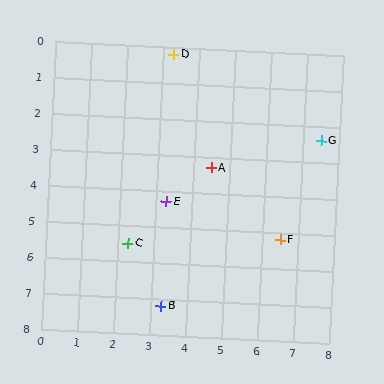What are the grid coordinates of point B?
Point B is at approximately (3.3, 7.2).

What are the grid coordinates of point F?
Point F is at approximately (6.5, 5.2).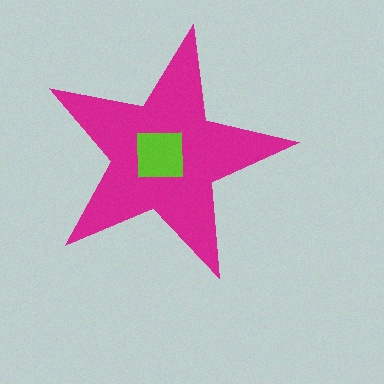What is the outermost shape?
The magenta star.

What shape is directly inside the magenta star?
The lime square.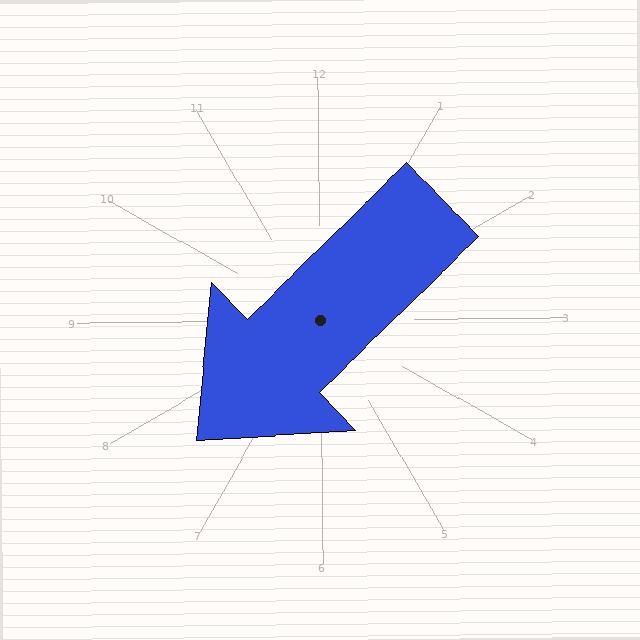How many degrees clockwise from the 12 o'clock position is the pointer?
Approximately 226 degrees.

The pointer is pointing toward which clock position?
Roughly 8 o'clock.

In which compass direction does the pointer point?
Southwest.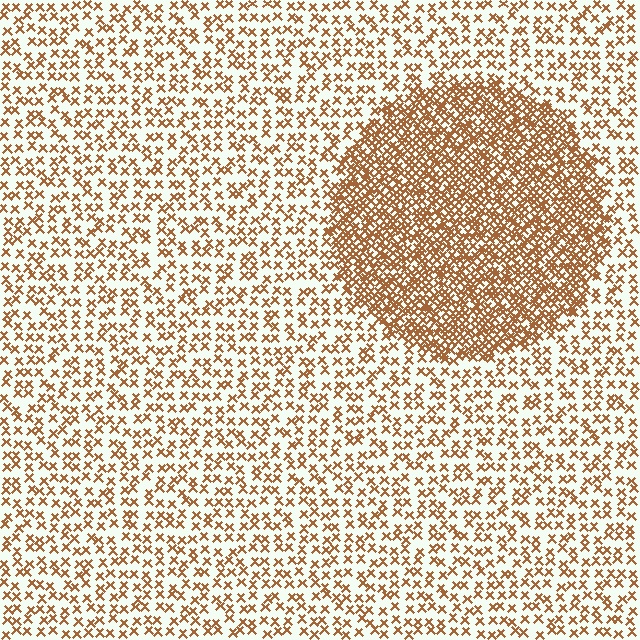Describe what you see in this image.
The image contains small brown elements arranged at two different densities. A circle-shaped region is visible where the elements are more densely packed than the surrounding area.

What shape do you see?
I see a circle.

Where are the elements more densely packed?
The elements are more densely packed inside the circle boundary.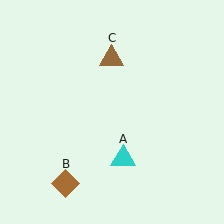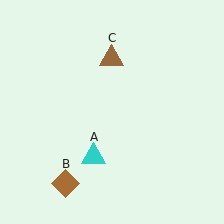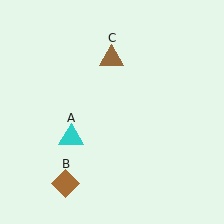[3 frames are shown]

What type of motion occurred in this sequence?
The cyan triangle (object A) rotated clockwise around the center of the scene.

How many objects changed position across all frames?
1 object changed position: cyan triangle (object A).